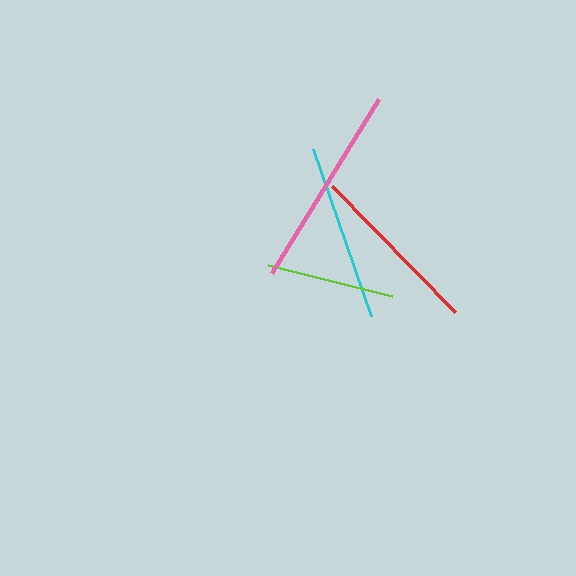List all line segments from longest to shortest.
From longest to shortest: pink, cyan, red, lime.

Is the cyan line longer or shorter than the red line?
The cyan line is longer than the red line.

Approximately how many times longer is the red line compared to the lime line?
The red line is approximately 1.4 times the length of the lime line.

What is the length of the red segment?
The red segment is approximately 176 pixels long.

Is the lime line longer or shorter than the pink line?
The pink line is longer than the lime line.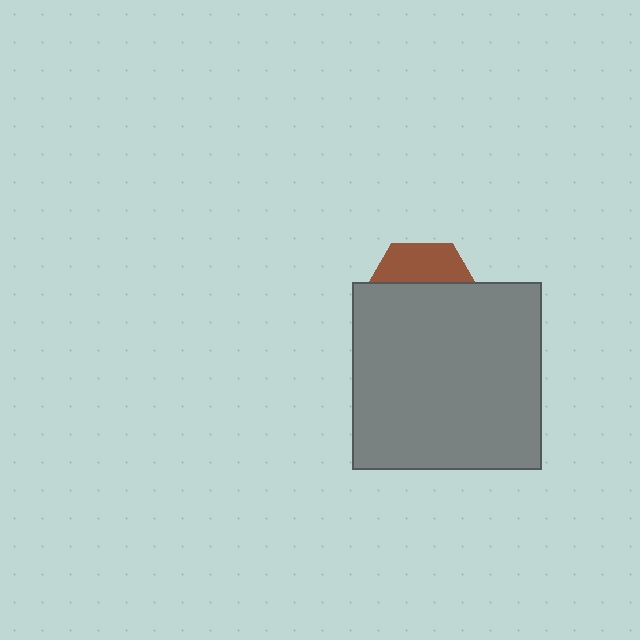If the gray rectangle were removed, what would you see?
You would see the complete brown hexagon.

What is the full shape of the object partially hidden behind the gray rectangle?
The partially hidden object is a brown hexagon.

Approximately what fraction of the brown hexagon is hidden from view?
Roughly 67% of the brown hexagon is hidden behind the gray rectangle.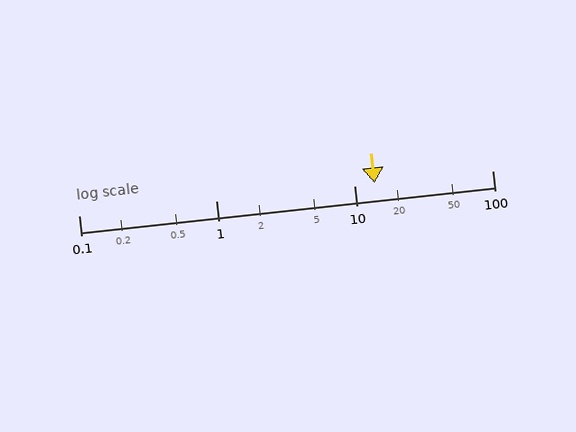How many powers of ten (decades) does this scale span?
The scale spans 3 decades, from 0.1 to 100.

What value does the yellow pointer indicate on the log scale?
The pointer indicates approximately 14.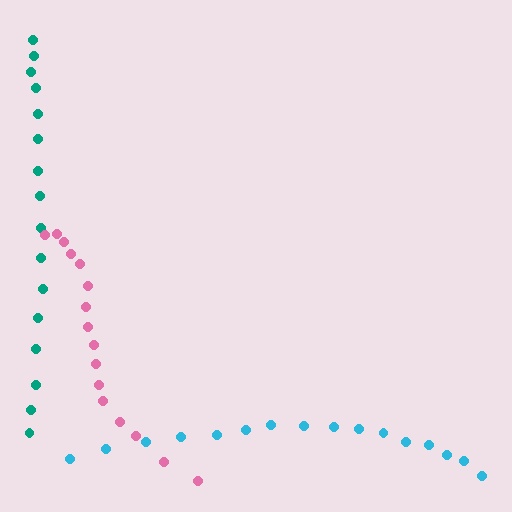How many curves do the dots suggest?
There are 3 distinct paths.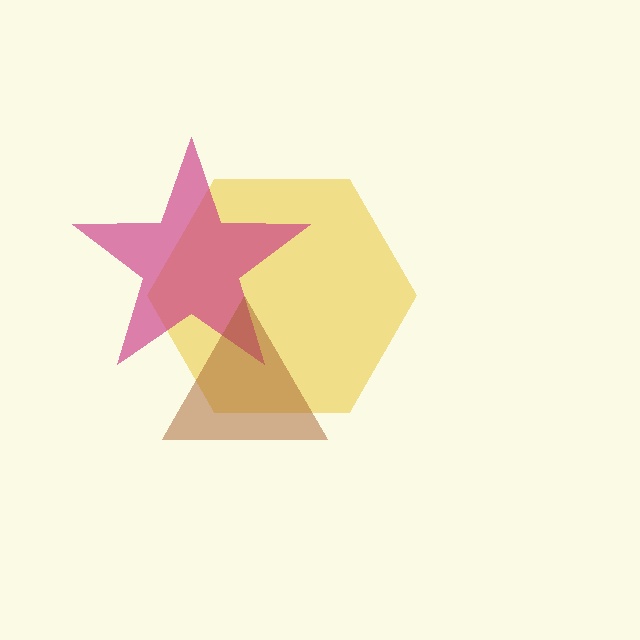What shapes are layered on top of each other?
The layered shapes are: a yellow hexagon, a magenta star, a brown triangle.